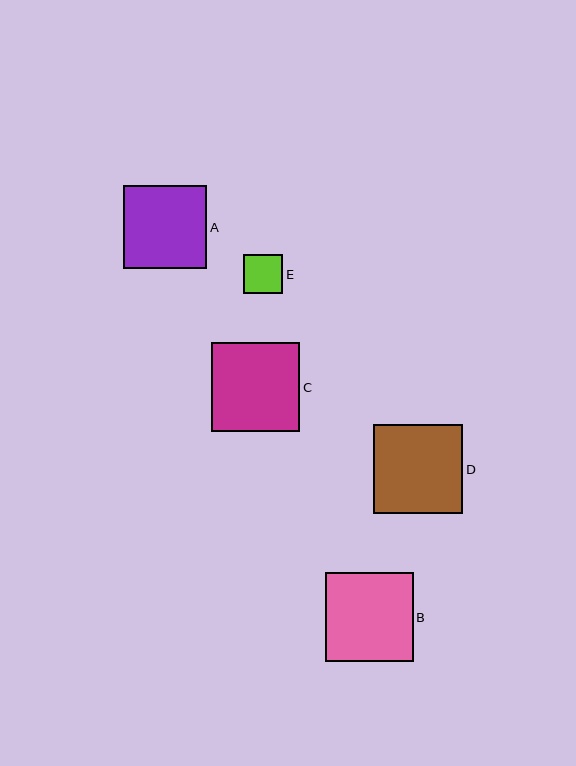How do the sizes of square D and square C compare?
Square D and square C are approximately the same size.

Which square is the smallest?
Square E is the smallest with a size of approximately 39 pixels.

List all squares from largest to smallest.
From largest to smallest: D, B, C, A, E.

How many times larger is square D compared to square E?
Square D is approximately 2.3 times the size of square E.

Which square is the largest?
Square D is the largest with a size of approximately 89 pixels.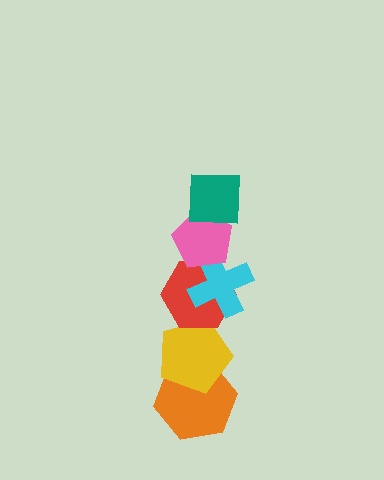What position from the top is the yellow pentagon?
The yellow pentagon is 5th from the top.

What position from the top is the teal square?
The teal square is 1st from the top.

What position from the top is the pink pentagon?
The pink pentagon is 2nd from the top.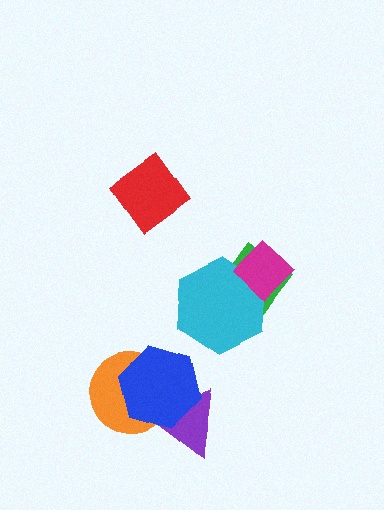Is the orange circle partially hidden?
Yes, it is partially covered by another shape.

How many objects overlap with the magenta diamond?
2 objects overlap with the magenta diamond.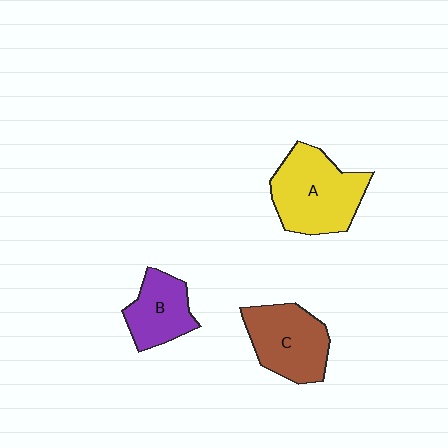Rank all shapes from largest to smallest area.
From largest to smallest: A (yellow), C (brown), B (purple).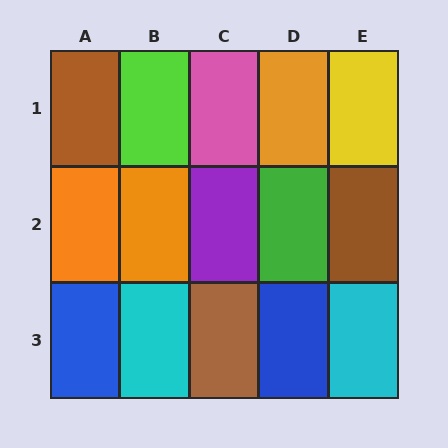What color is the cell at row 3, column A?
Blue.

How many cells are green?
1 cell is green.